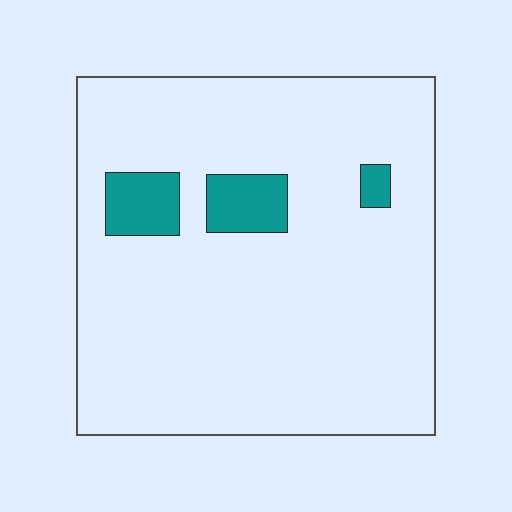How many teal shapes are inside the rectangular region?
3.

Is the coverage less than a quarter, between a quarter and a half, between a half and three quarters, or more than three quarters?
Less than a quarter.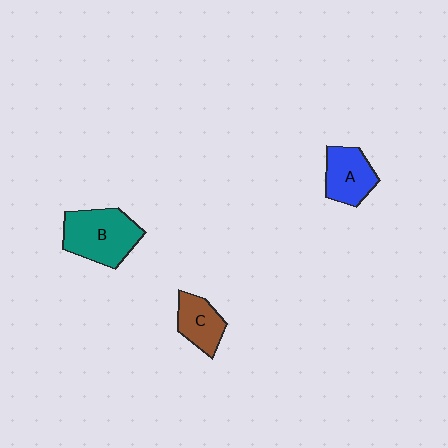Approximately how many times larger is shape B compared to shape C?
Approximately 1.7 times.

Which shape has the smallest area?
Shape C (brown).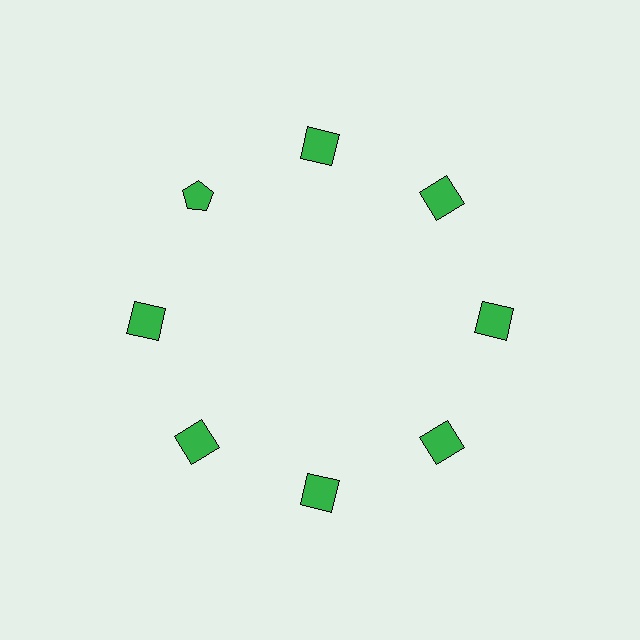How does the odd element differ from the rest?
It has a different shape: pentagon instead of square.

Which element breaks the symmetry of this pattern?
The green pentagon at roughly the 10 o'clock position breaks the symmetry. All other shapes are green squares.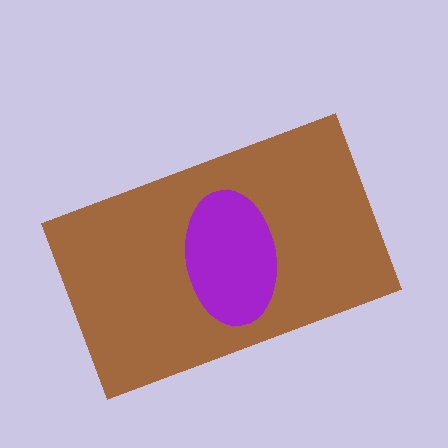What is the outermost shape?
The brown rectangle.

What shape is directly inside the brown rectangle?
The purple ellipse.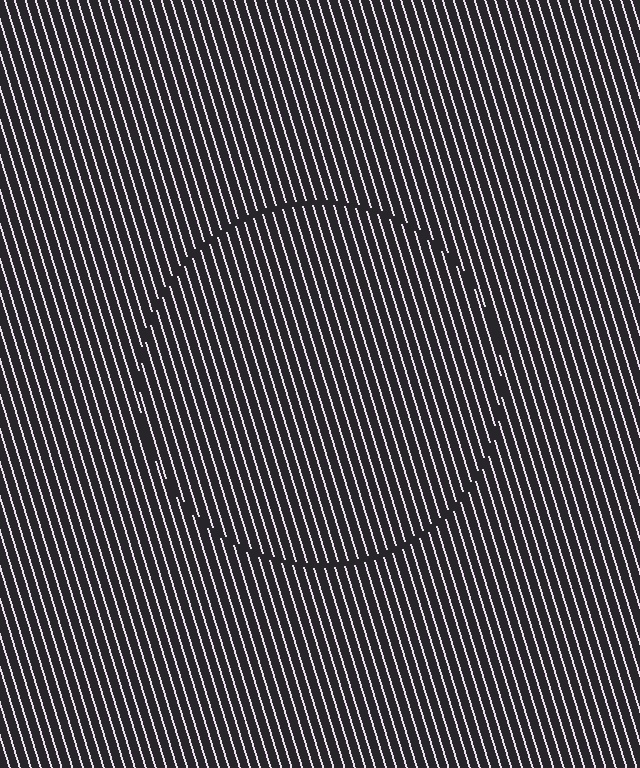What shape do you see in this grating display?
An illusory circle. The interior of the shape contains the same grating, shifted by half a period — the contour is defined by the phase discontinuity where line-ends from the inner and outer gratings abut.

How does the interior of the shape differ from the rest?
The interior of the shape contains the same grating, shifted by half a period — the contour is defined by the phase discontinuity where line-ends from the inner and outer gratings abut.